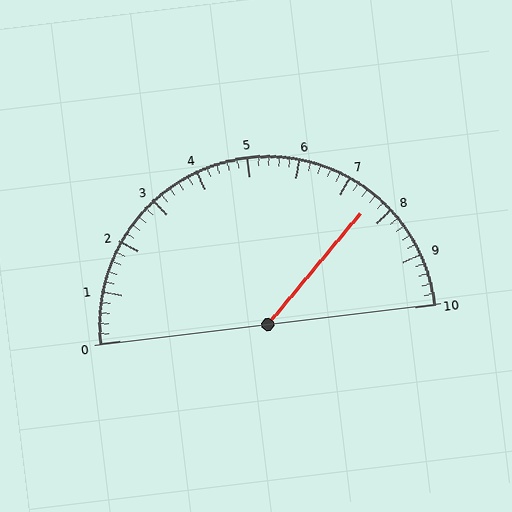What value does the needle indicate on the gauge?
The needle indicates approximately 7.6.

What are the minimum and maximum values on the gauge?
The gauge ranges from 0 to 10.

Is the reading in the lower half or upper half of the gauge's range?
The reading is in the upper half of the range (0 to 10).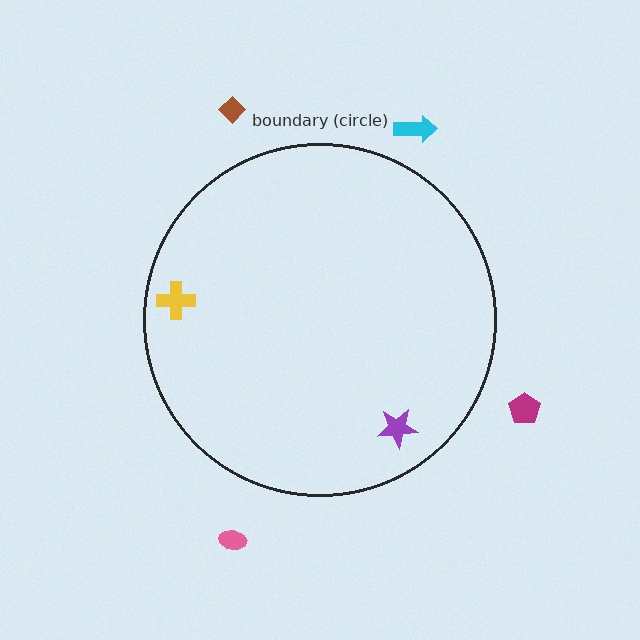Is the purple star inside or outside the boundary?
Inside.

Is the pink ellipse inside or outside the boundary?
Outside.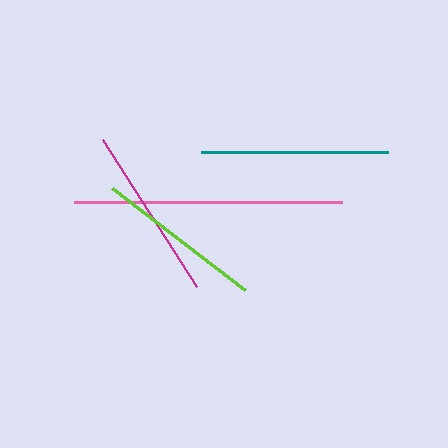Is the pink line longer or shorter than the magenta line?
The pink line is longer than the magenta line.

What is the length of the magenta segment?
The magenta segment is approximately 174 pixels long.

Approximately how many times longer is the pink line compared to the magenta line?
The pink line is approximately 1.5 times the length of the magenta line.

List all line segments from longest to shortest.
From longest to shortest: pink, teal, magenta, lime.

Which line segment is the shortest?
The lime line is the shortest at approximately 167 pixels.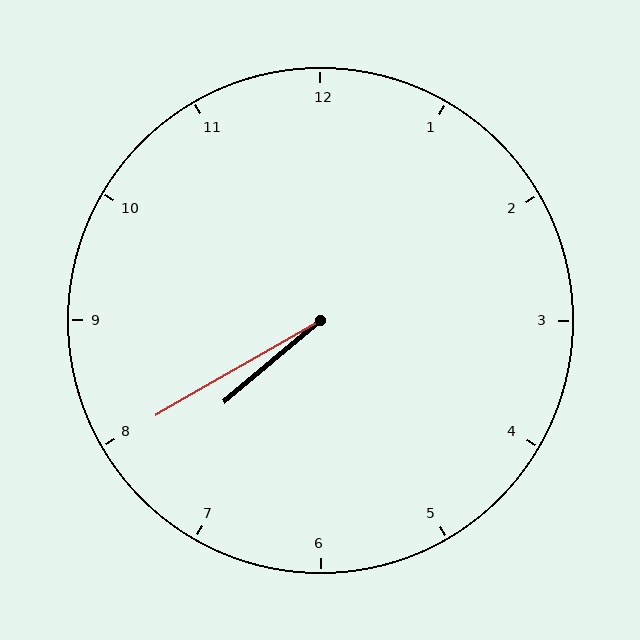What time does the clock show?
7:40.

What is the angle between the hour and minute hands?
Approximately 10 degrees.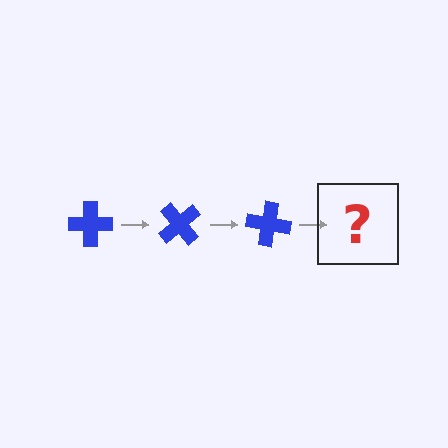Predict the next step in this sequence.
The next step is a blue cross rotated 150 degrees.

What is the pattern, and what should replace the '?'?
The pattern is that the cross rotates 50 degrees each step. The '?' should be a blue cross rotated 150 degrees.